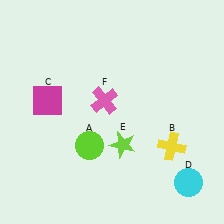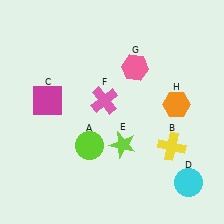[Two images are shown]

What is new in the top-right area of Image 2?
A pink hexagon (G) was added in the top-right area of Image 2.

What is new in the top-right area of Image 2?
An orange hexagon (H) was added in the top-right area of Image 2.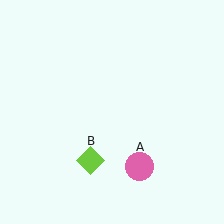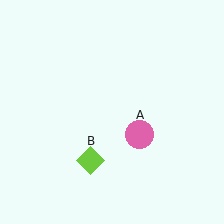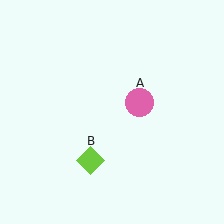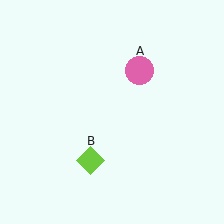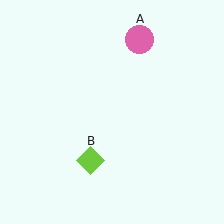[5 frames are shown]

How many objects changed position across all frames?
1 object changed position: pink circle (object A).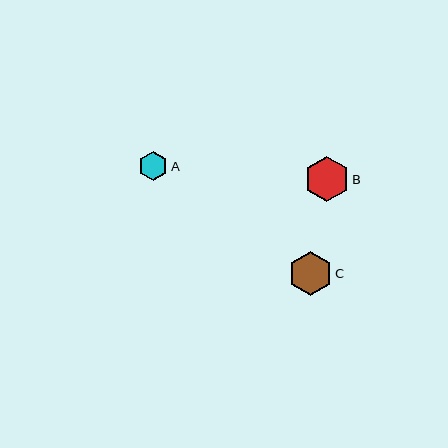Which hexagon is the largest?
Hexagon B is the largest with a size of approximately 45 pixels.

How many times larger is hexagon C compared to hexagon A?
Hexagon C is approximately 1.5 times the size of hexagon A.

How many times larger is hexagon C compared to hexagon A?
Hexagon C is approximately 1.5 times the size of hexagon A.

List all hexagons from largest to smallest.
From largest to smallest: B, C, A.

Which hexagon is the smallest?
Hexagon A is the smallest with a size of approximately 29 pixels.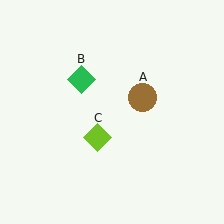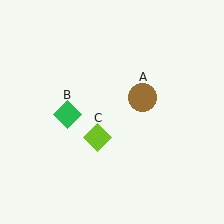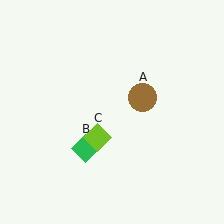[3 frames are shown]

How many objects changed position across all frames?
1 object changed position: green diamond (object B).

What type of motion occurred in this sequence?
The green diamond (object B) rotated counterclockwise around the center of the scene.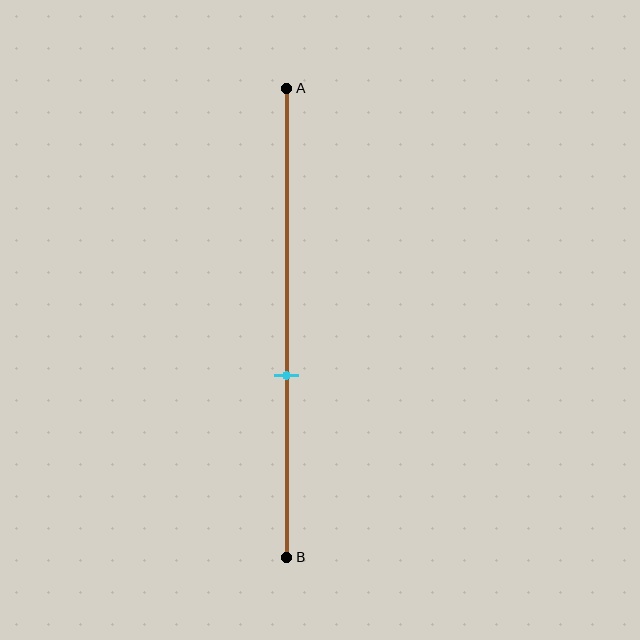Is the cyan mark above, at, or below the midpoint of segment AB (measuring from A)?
The cyan mark is below the midpoint of segment AB.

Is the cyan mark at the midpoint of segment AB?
No, the mark is at about 60% from A, not at the 50% midpoint.